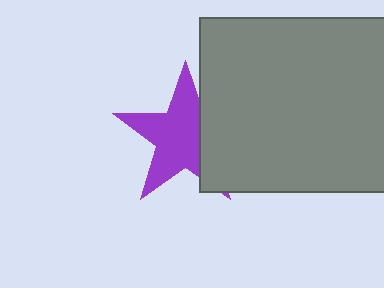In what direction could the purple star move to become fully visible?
The purple star could move left. That would shift it out from behind the gray rectangle entirely.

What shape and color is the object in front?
The object in front is a gray rectangle.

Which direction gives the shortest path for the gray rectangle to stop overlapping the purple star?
Moving right gives the shortest separation.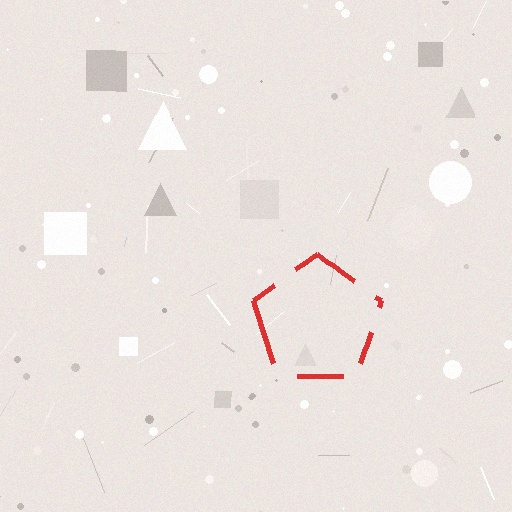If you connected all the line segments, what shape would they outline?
They would outline a pentagon.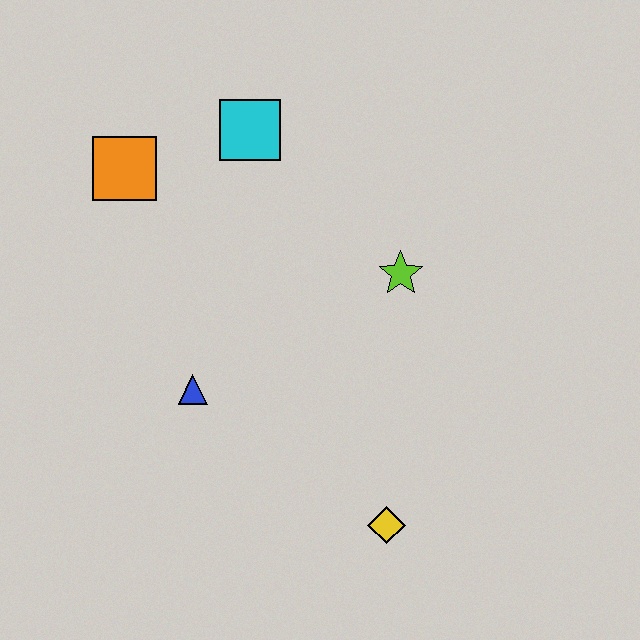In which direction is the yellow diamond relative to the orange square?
The yellow diamond is below the orange square.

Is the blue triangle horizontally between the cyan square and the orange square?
Yes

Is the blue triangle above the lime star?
No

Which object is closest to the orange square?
The cyan square is closest to the orange square.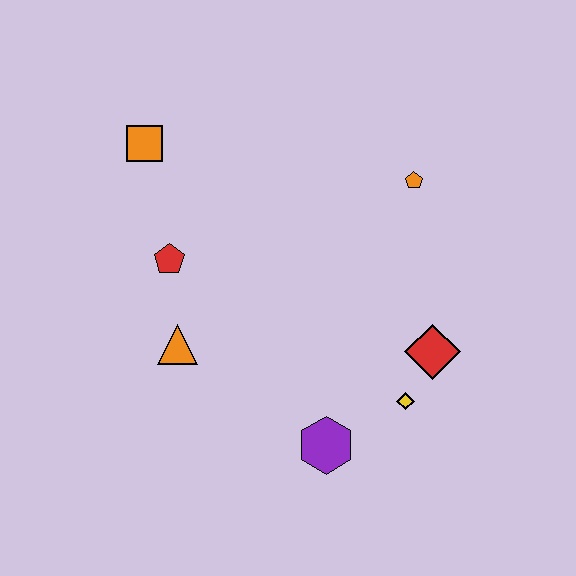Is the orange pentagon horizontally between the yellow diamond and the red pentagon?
No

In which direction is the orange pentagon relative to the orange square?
The orange pentagon is to the right of the orange square.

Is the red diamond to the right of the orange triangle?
Yes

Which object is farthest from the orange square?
The yellow diamond is farthest from the orange square.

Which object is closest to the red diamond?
The yellow diamond is closest to the red diamond.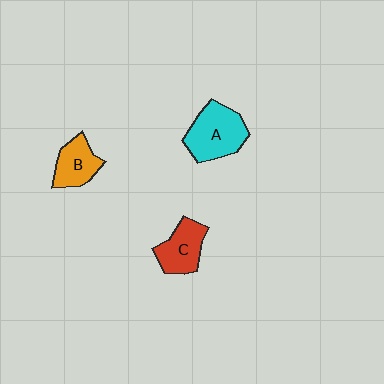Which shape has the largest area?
Shape A (cyan).